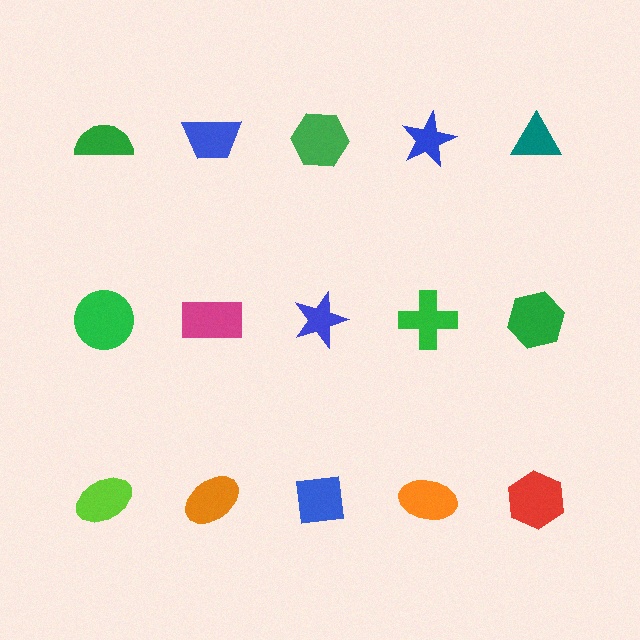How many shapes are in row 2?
5 shapes.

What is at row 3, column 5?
A red hexagon.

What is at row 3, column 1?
A lime ellipse.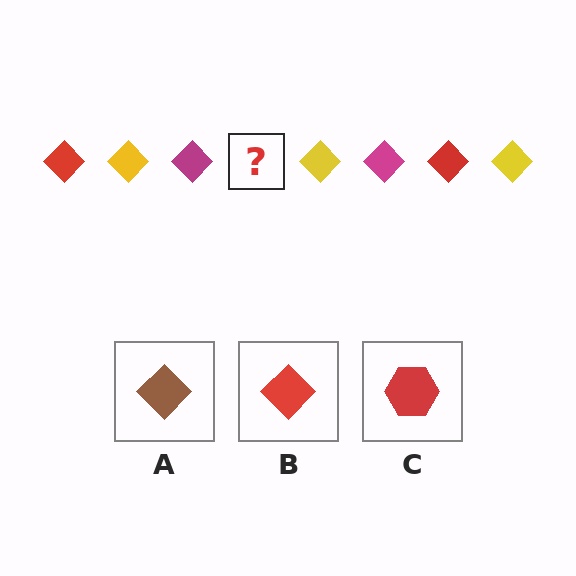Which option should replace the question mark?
Option B.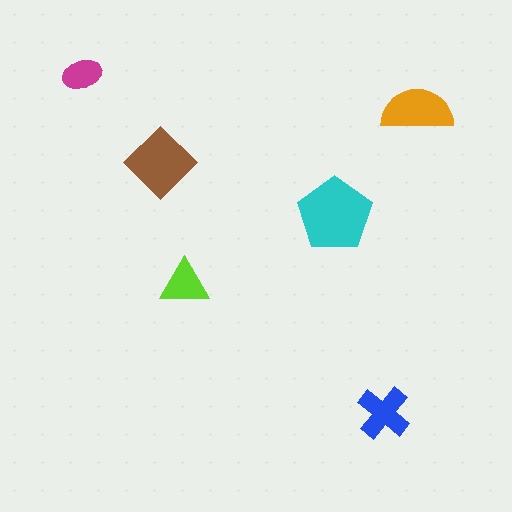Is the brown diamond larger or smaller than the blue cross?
Larger.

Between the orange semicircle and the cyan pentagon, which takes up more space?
The cyan pentagon.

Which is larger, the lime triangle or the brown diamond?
The brown diamond.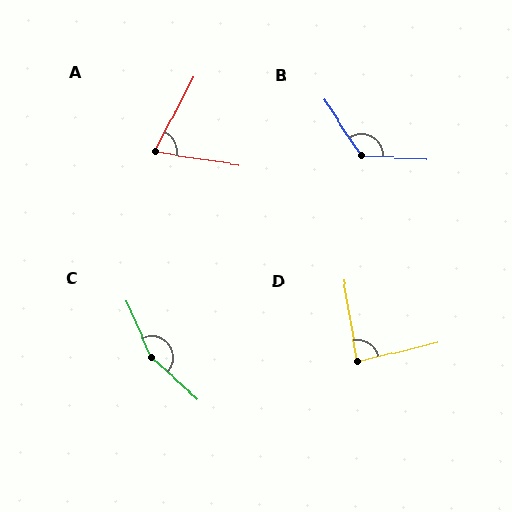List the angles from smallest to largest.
A (72°), D (86°), B (127°), C (155°).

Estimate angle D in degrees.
Approximately 86 degrees.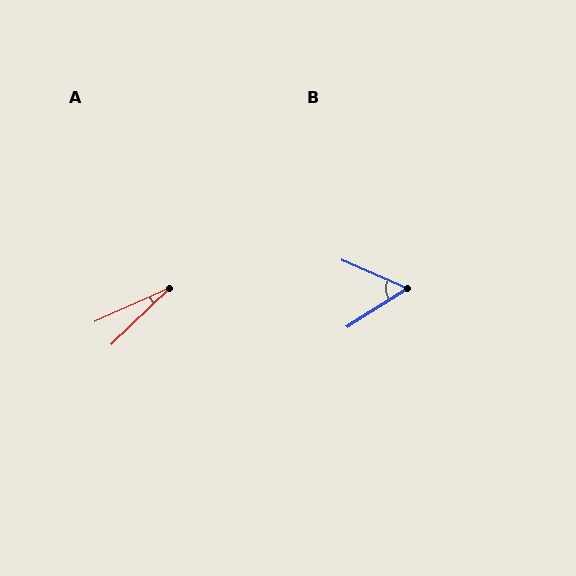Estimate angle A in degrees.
Approximately 20 degrees.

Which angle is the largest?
B, at approximately 56 degrees.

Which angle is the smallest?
A, at approximately 20 degrees.